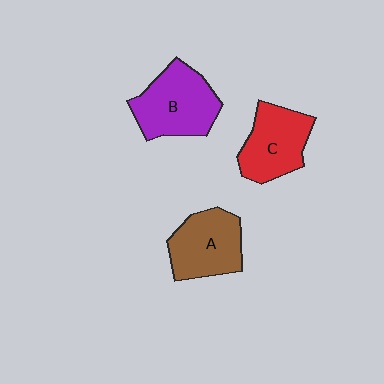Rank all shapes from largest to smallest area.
From largest to smallest: B (purple), A (brown), C (red).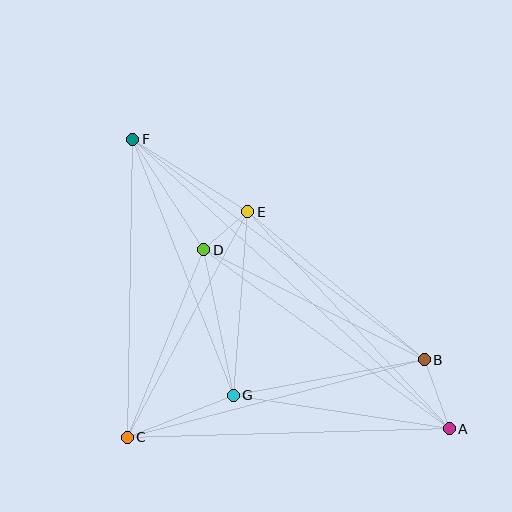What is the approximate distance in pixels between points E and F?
The distance between E and F is approximately 136 pixels.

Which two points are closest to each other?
Points D and E are closest to each other.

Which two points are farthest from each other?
Points A and F are farthest from each other.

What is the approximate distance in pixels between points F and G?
The distance between F and G is approximately 275 pixels.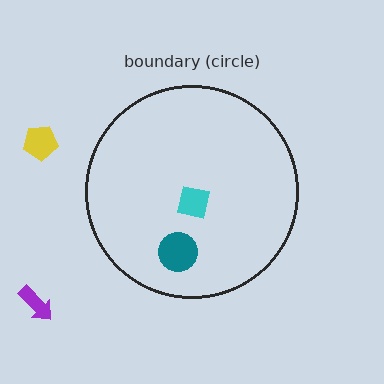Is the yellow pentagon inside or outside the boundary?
Outside.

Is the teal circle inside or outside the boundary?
Inside.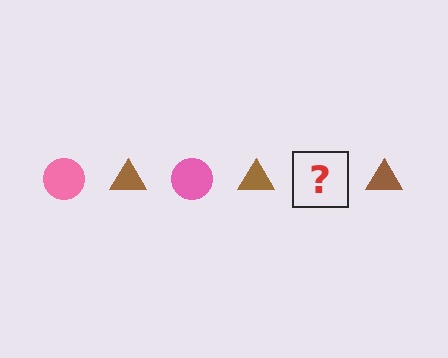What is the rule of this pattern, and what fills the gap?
The rule is that the pattern alternates between pink circle and brown triangle. The gap should be filled with a pink circle.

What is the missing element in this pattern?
The missing element is a pink circle.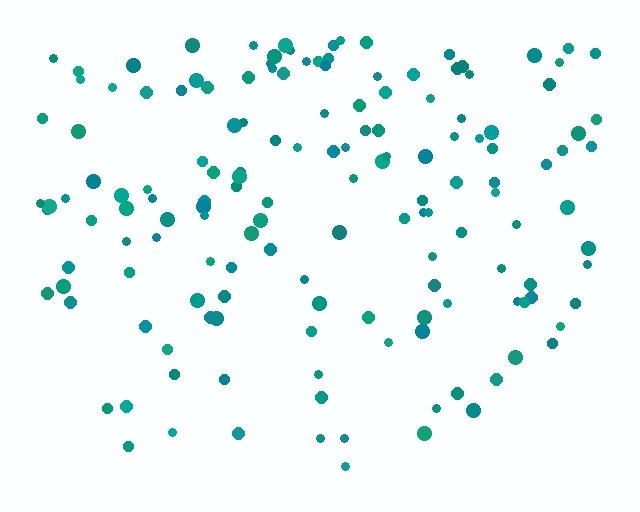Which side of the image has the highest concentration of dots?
The top.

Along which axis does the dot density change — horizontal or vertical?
Vertical.